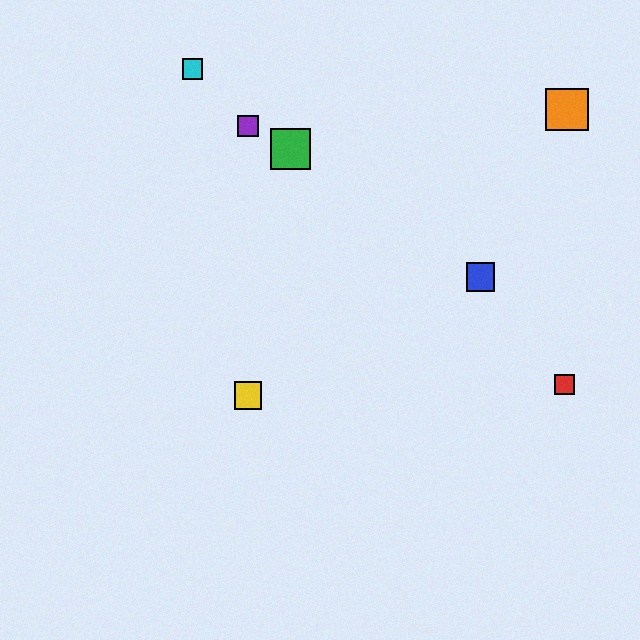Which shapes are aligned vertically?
The yellow square, the purple square are aligned vertically.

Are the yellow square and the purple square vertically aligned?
Yes, both are at x≈248.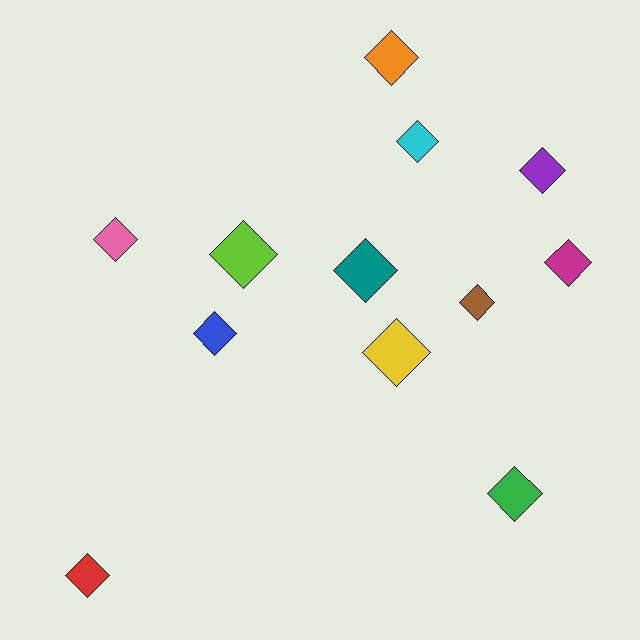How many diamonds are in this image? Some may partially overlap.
There are 12 diamonds.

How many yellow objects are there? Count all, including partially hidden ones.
There is 1 yellow object.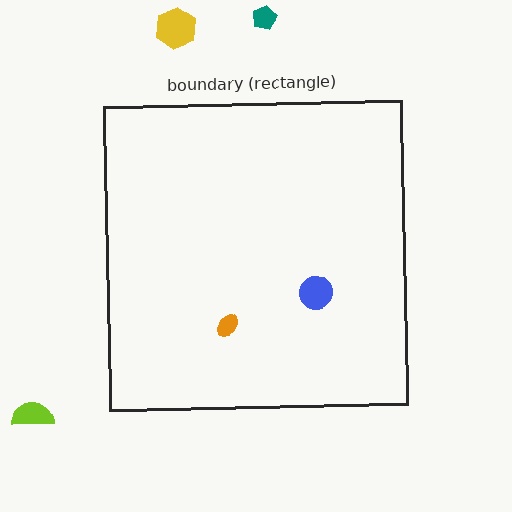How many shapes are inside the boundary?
2 inside, 3 outside.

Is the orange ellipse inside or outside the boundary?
Inside.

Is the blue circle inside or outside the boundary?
Inside.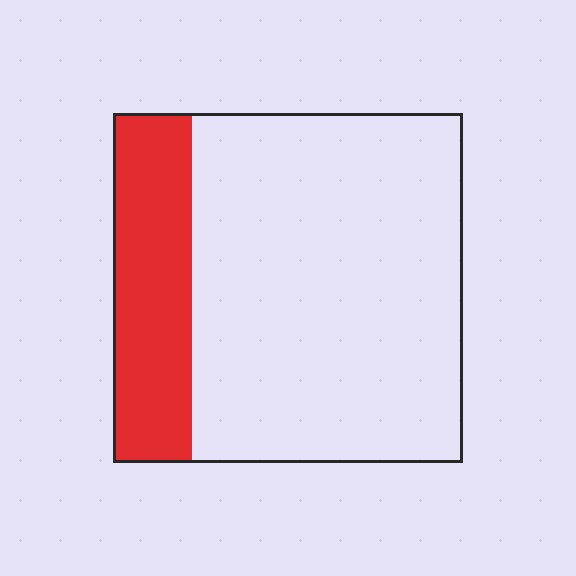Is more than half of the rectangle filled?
No.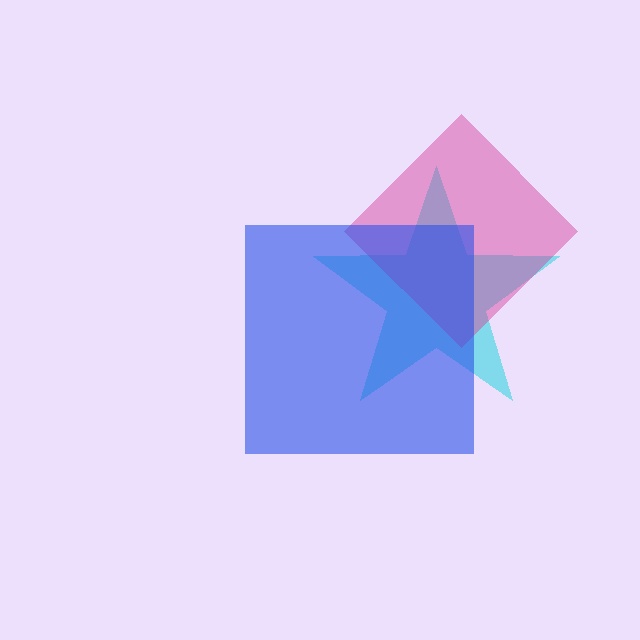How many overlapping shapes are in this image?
There are 3 overlapping shapes in the image.